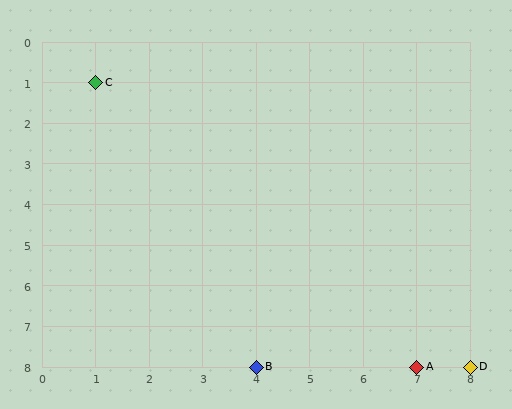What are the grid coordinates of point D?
Point D is at grid coordinates (8, 8).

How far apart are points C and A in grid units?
Points C and A are 6 columns and 7 rows apart (about 9.2 grid units diagonally).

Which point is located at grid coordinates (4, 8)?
Point B is at (4, 8).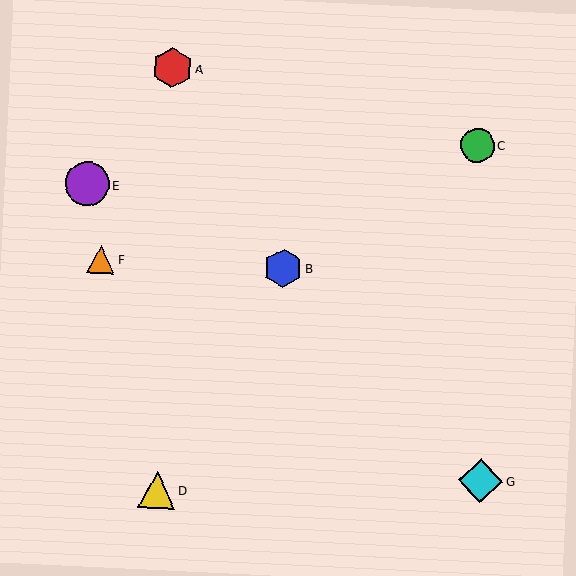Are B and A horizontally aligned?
No, B is at y≈268 and A is at y≈68.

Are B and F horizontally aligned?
Yes, both are at y≈268.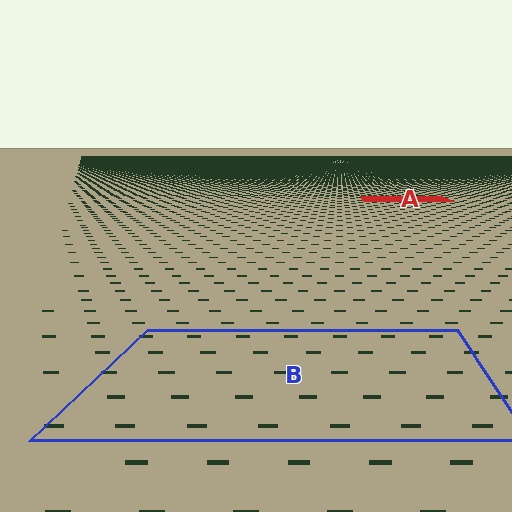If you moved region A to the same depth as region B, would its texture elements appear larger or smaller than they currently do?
They would appear larger. At a closer depth, the same texture elements are projected at a bigger on-screen size.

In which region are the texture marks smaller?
The texture marks are smaller in region A, because it is farther away.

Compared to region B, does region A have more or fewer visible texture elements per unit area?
Region A has more texture elements per unit area — they are packed more densely because it is farther away.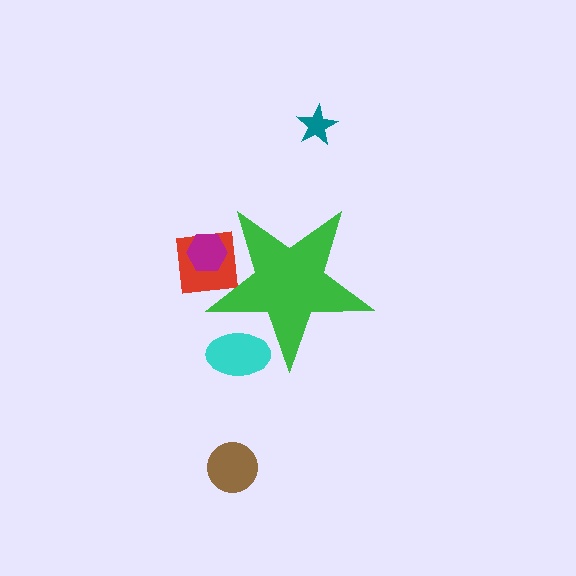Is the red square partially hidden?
Yes, the red square is partially hidden behind the green star.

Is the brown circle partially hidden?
No, the brown circle is fully visible.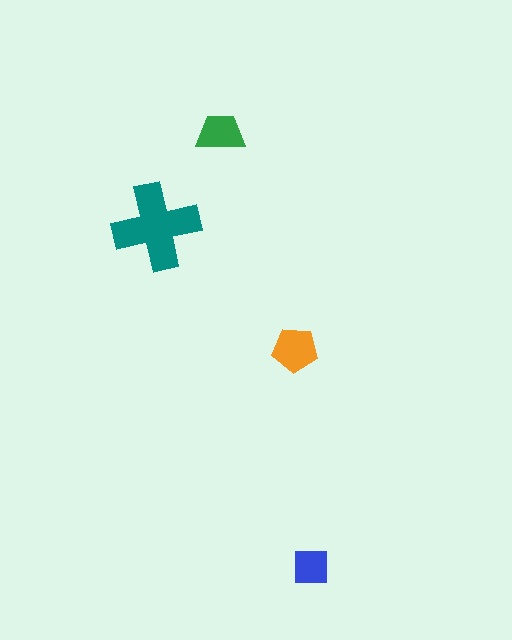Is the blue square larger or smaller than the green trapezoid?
Smaller.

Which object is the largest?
The teal cross.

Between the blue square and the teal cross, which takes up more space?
The teal cross.